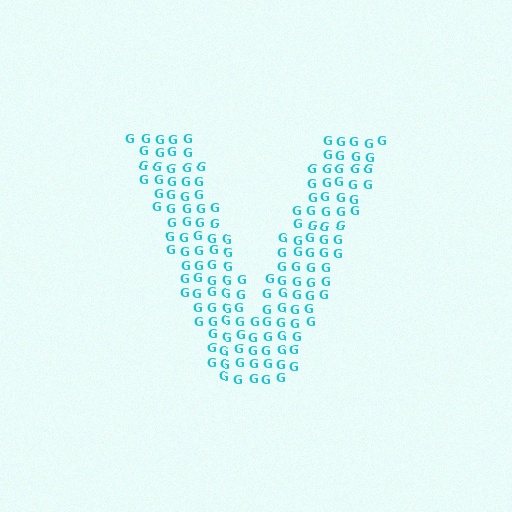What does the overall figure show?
The overall figure shows the letter V.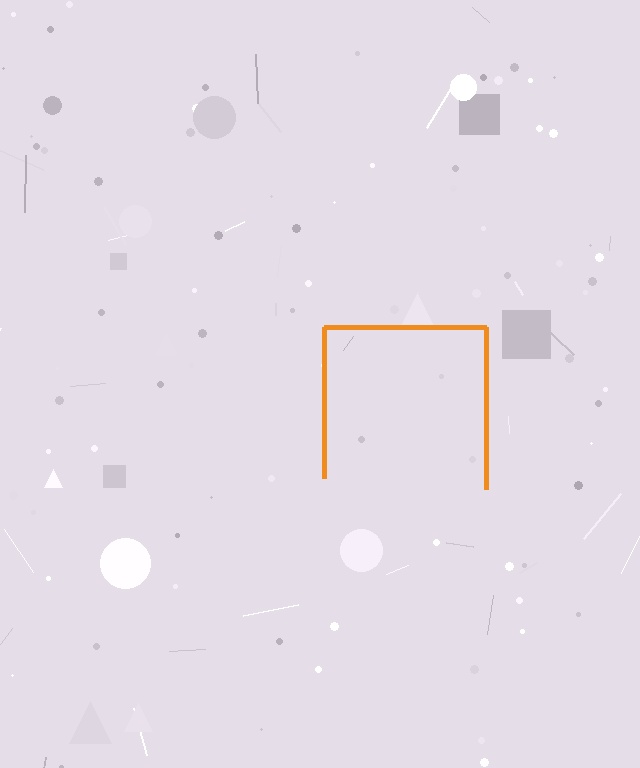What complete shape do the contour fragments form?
The contour fragments form a square.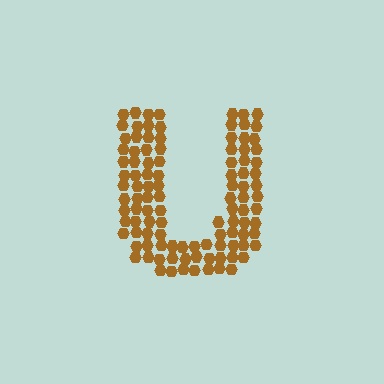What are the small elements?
The small elements are hexagons.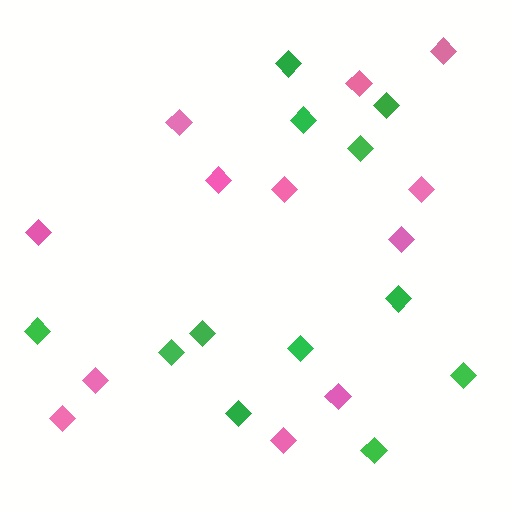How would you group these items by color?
There are 2 groups: one group of pink diamonds (12) and one group of green diamonds (12).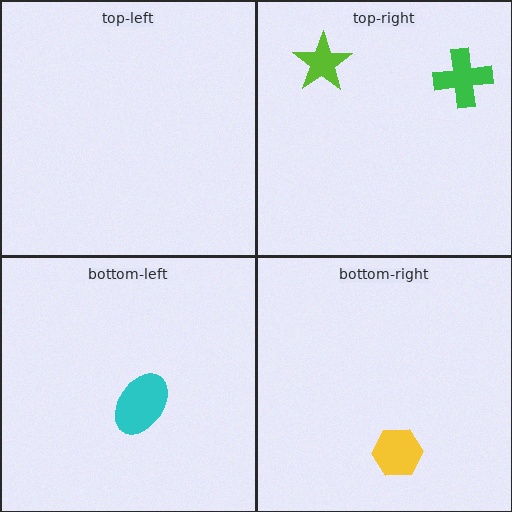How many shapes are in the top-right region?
2.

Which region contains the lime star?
The top-right region.